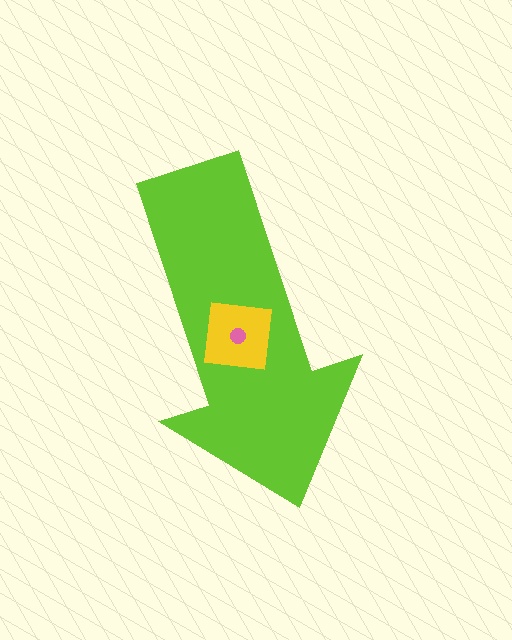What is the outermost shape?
The lime arrow.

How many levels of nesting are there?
3.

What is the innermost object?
The pink circle.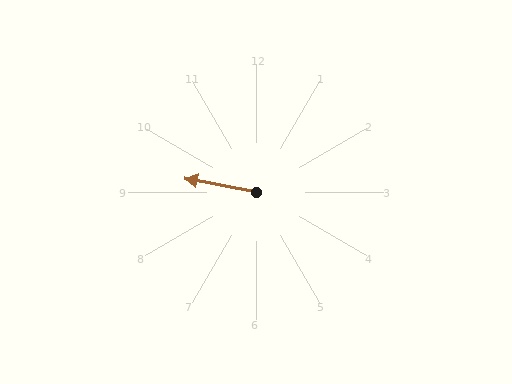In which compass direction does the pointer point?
West.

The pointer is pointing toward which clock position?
Roughly 9 o'clock.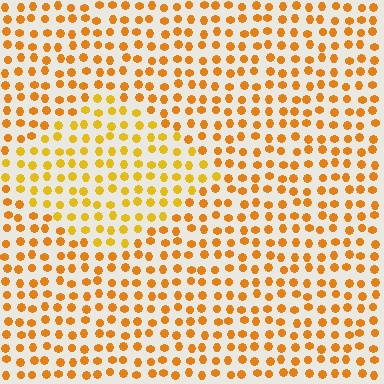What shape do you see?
I see a diamond.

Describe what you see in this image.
The image is filled with small orange elements in a uniform arrangement. A diamond-shaped region is visible where the elements are tinted to a slightly different hue, forming a subtle color boundary.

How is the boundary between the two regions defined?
The boundary is defined purely by a slight shift in hue (about 18 degrees). Spacing, size, and orientation are identical on both sides.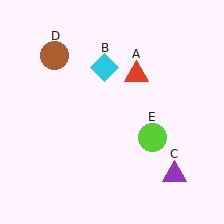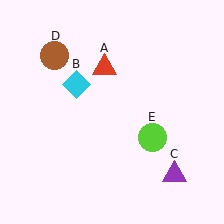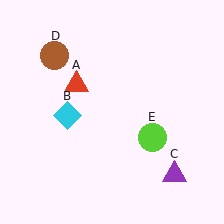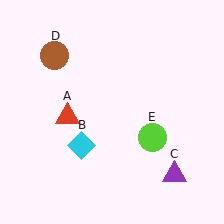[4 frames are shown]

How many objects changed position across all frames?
2 objects changed position: red triangle (object A), cyan diamond (object B).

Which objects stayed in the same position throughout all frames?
Purple triangle (object C) and brown circle (object D) and lime circle (object E) remained stationary.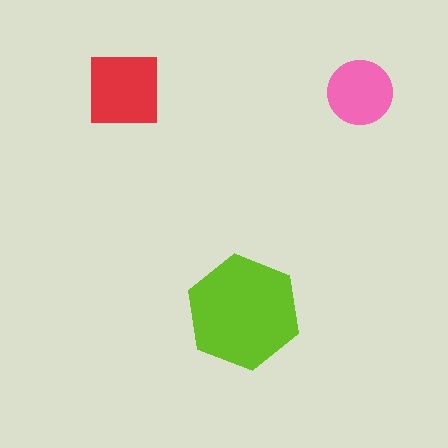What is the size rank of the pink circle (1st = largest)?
3rd.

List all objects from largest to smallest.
The lime hexagon, the red square, the pink circle.